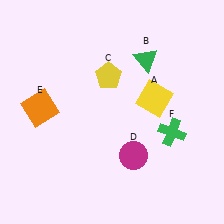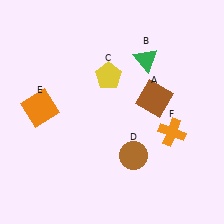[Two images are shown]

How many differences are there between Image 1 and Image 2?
There are 3 differences between the two images.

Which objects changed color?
A changed from yellow to brown. D changed from magenta to brown. F changed from green to orange.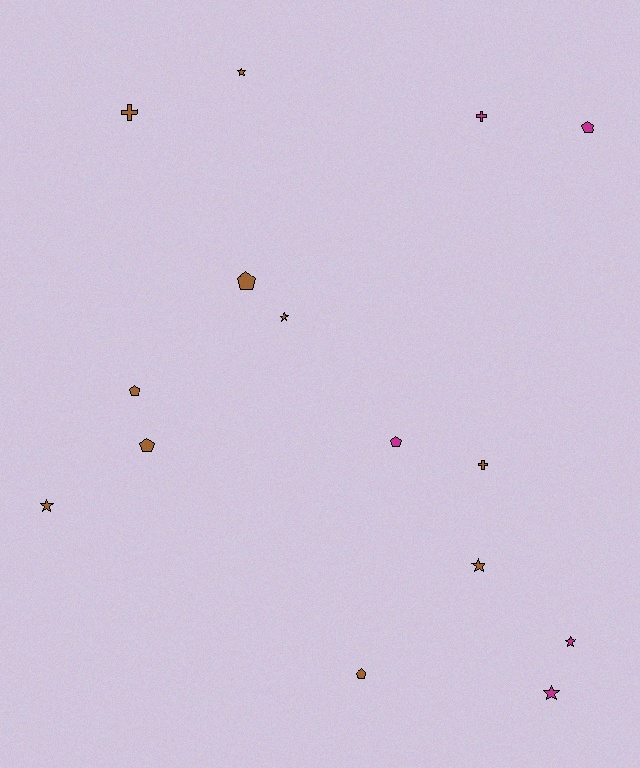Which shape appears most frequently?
Star, with 6 objects.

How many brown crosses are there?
There are 2 brown crosses.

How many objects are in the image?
There are 15 objects.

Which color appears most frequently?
Brown, with 10 objects.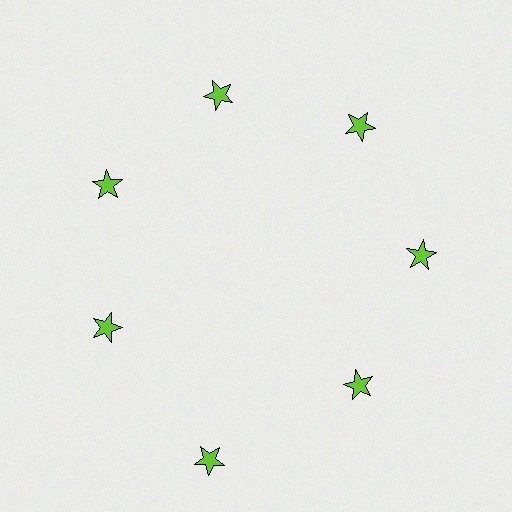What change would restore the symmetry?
The symmetry would be restored by moving it inward, back onto the ring so that all 7 stars sit at equal angles and equal distance from the center.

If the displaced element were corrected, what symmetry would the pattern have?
It would have 7-fold rotational symmetry — the pattern would map onto itself every 51 degrees.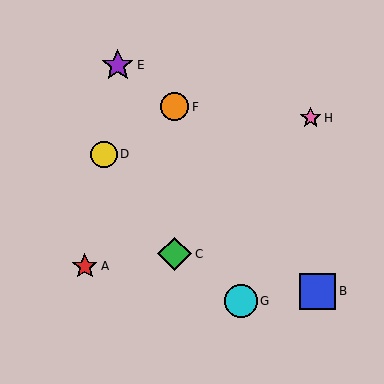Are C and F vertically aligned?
Yes, both are at x≈175.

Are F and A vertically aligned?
No, F is at x≈175 and A is at x≈85.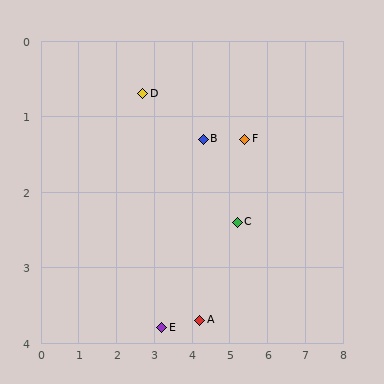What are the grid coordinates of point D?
Point D is at approximately (2.7, 0.7).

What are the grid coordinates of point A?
Point A is at approximately (4.2, 3.7).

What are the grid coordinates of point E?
Point E is at approximately (3.2, 3.8).